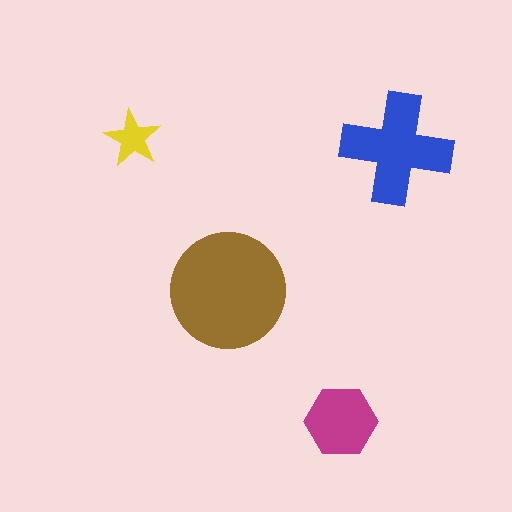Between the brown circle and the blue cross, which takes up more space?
The brown circle.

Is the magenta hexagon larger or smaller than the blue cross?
Smaller.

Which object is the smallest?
The yellow star.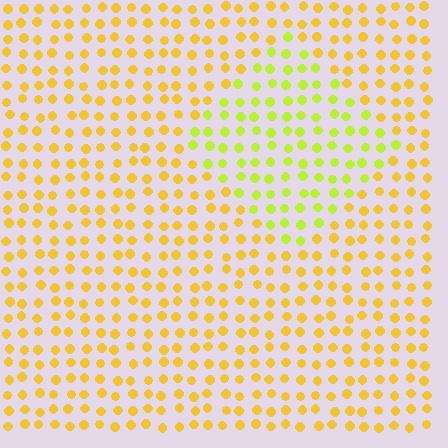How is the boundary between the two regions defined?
The boundary is defined purely by a slight shift in hue (about 33 degrees). Spacing, size, and orientation are identical on both sides.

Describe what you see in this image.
The image is filled with small yellow elements in a uniform arrangement. A diamond-shaped region is visible where the elements are tinted to a slightly different hue, forming a subtle color boundary.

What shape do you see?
I see a diamond.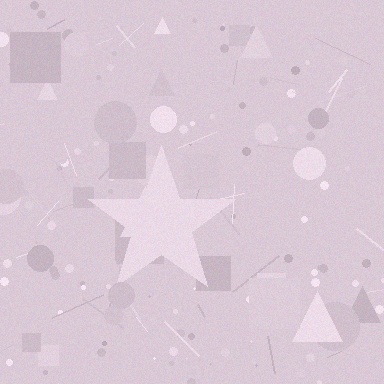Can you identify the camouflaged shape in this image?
The camouflaged shape is a star.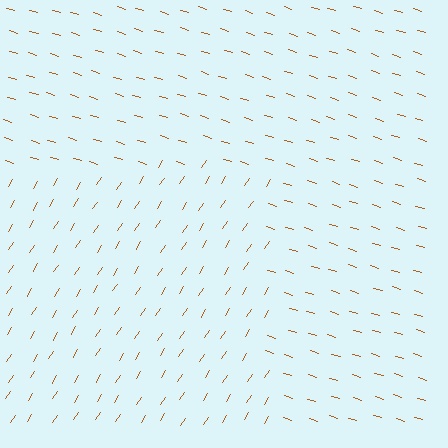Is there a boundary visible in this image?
Yes, there is a texture boundary formed by a change in line orientation.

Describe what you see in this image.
The image is filled with small brown line segments. A rectangle region in the image has lines oriented differently from the surrounding lines, creating a visible texture boundary.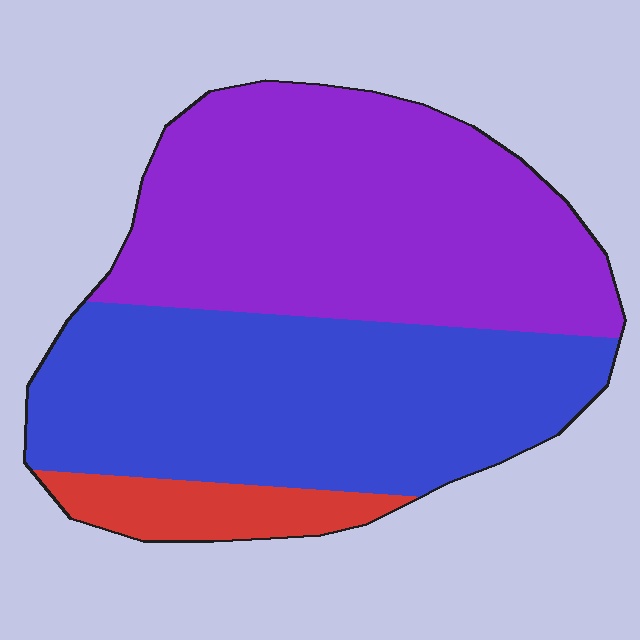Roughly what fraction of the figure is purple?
Purple covers 47% of the figure.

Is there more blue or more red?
Blue.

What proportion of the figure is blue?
Blue takes up between a third and a half of the figure.